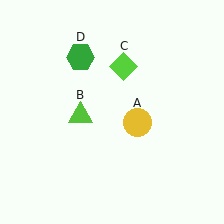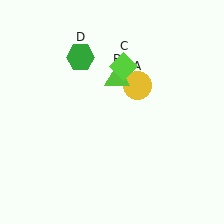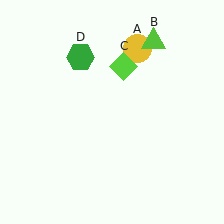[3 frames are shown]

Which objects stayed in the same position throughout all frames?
Lime diamond (object C) and green hexagon (object D) remained stationary.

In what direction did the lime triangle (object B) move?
The lime triangle (object B) moved up and to the right.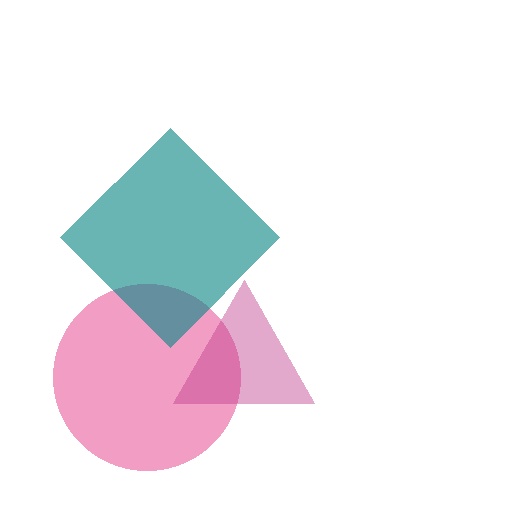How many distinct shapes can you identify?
There are 3 distinct shapes: a pink circle, a teal diamond, a magenta triangle.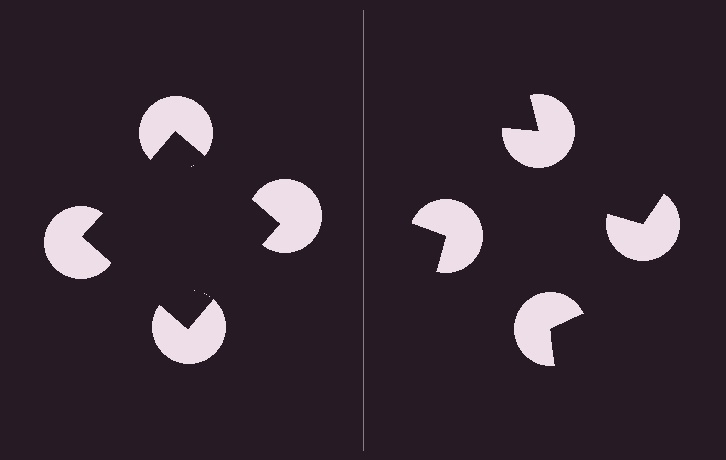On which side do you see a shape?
An illusory square appears on the left side. On the right side the wedge cuts are rotated, so no coherent shape forms.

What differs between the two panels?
The pac-man discs are positioned identically on both sides; only the wedge orientations differ. On the left they align to a square; on the right they are misaligned.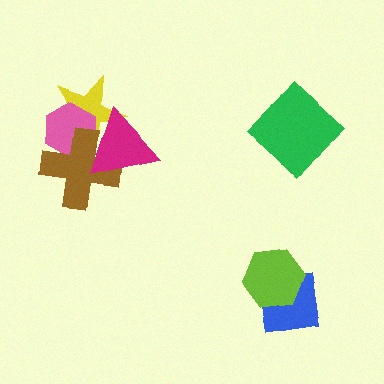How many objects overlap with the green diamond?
0 objects overlap with the green diamond.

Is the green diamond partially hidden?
No, no other shape covers it.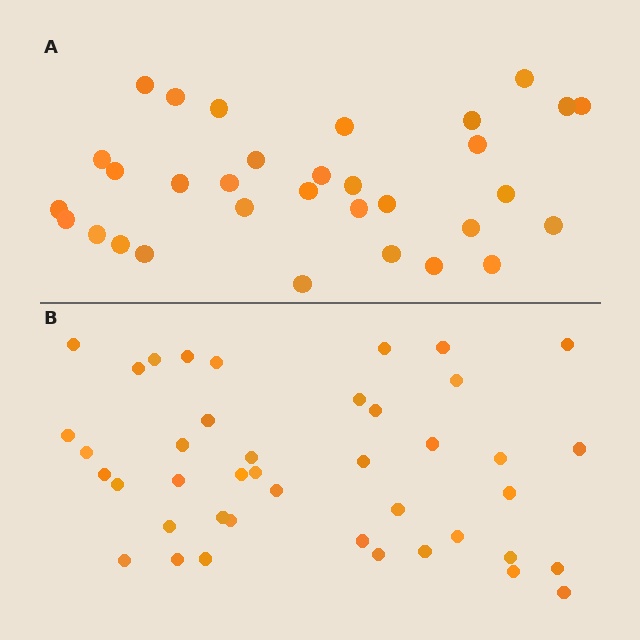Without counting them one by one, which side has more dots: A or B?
Region B (the bottom region) has more dots.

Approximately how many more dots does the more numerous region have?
Region B has roughly 10 or so more dots than region A.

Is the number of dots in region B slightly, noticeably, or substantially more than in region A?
Region B has noticeably more, but not dramatically so. The ratio is roughly 1.3 to 1.